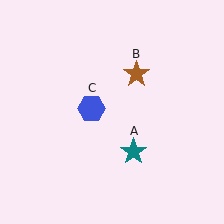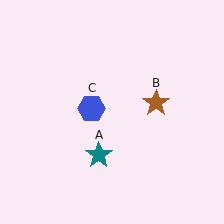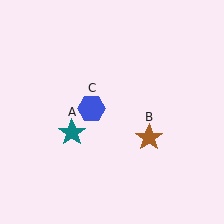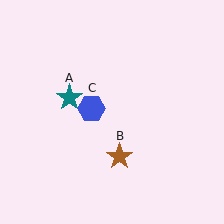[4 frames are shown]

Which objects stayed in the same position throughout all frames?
Blue hexagon (object C) remained stationary.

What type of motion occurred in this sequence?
The teal star (object A), brown star (object B) rotated clockwise around the center of the scene.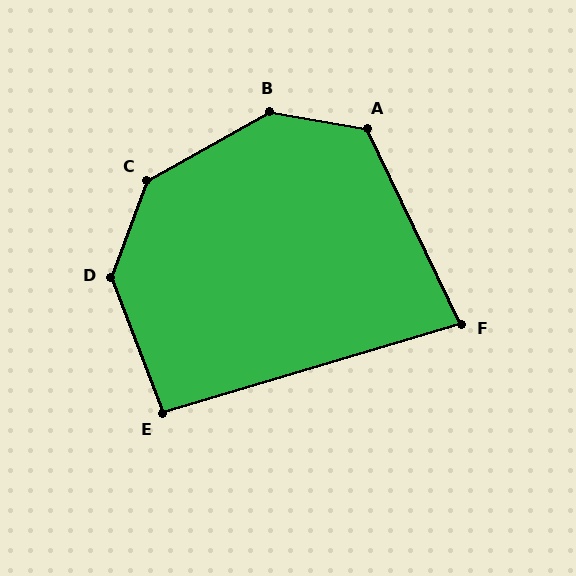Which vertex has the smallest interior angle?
F, at approximately 81 degrees.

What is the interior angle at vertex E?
Approximately 94 degrees (approximately right).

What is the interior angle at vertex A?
Approximately 126 degrees (obtuse).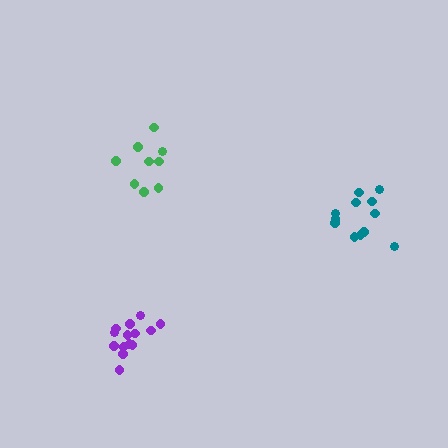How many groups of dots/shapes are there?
There are 3 groups.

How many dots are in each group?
Group 1: 12 dots, Group 2: 14 dots, Group 3: 10 dots (36 total).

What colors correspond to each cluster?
The clusters are colored: teal, purple, green.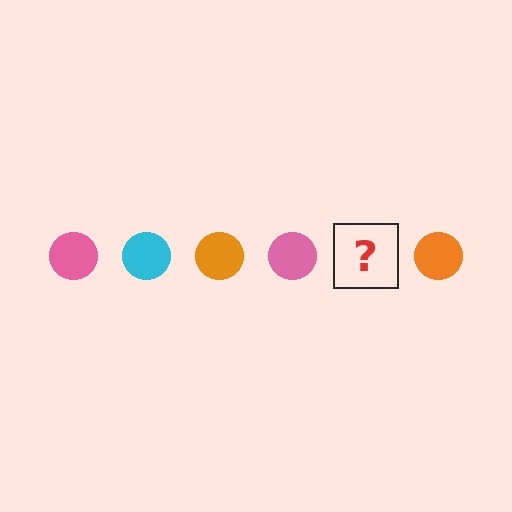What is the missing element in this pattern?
The missing element is a cyan circle.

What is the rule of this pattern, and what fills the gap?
The rule is that the pattern cycles through pink, cyan, orange circles. The gap should be filled with a cyan circle.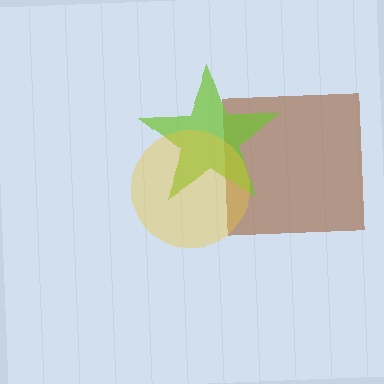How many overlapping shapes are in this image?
There are 3 overlapping shapes in the image.